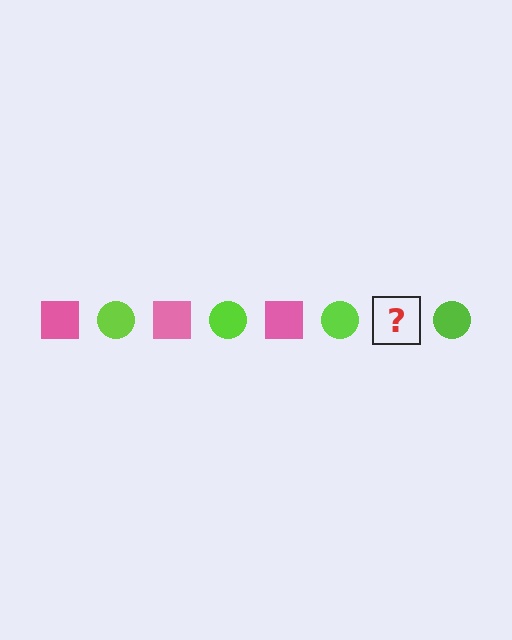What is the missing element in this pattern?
The missing element is a pink square.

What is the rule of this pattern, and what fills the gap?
The rule is that the pattern alternates between pink square and lime circle. The gap should be filled with a pink square.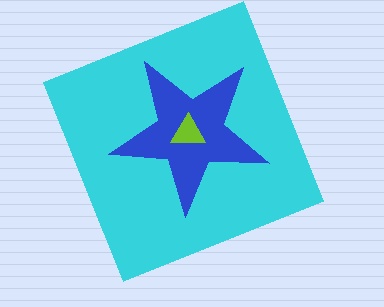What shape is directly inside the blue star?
The lime triangle.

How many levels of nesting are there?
3.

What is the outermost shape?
The cyan square.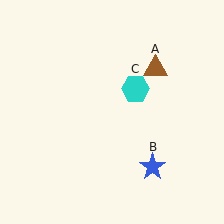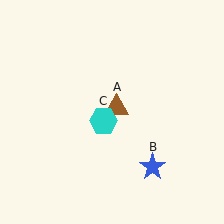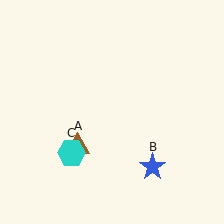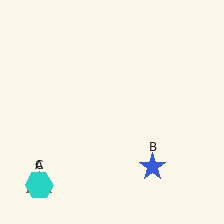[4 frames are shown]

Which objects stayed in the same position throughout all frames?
Blue star (object B) remained stationary.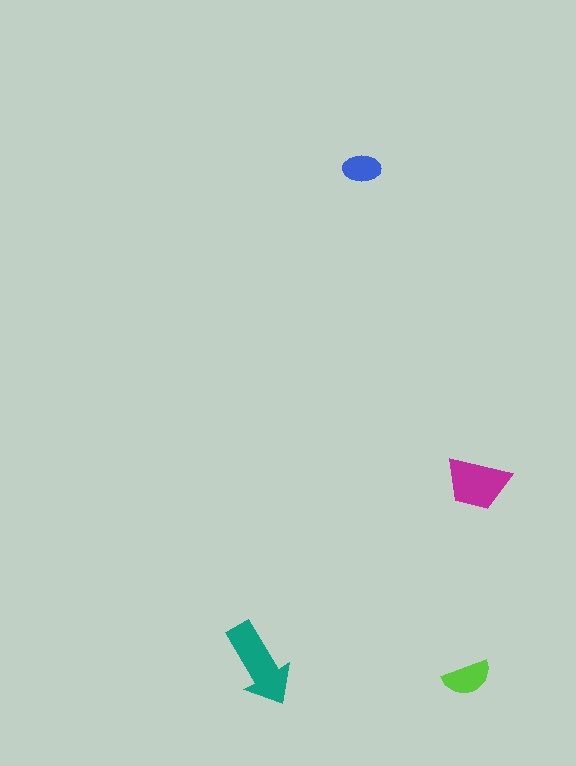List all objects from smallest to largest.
The blue ellipse, the lime semicircle, the magenta trapezoid, the teal arrow.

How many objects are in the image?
There are 4 objects in the image.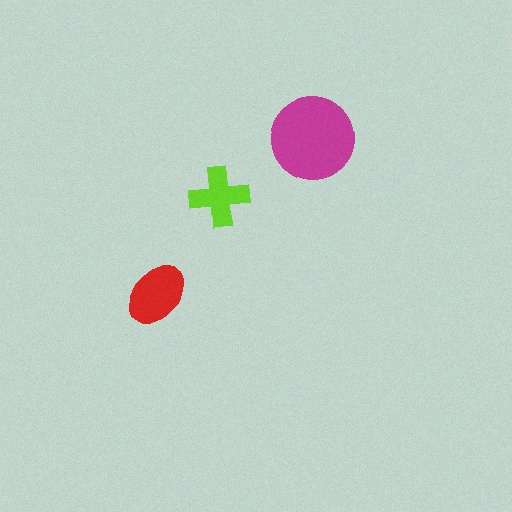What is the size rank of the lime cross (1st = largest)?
3rd.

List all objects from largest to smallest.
The magenta circle, the red ellipse, the lime cross.